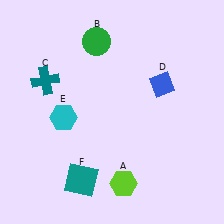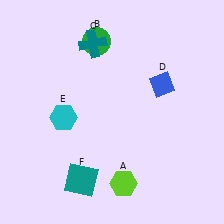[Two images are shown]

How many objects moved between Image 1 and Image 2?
1 object moved between the two images.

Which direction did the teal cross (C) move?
The teal cross (C) moved right.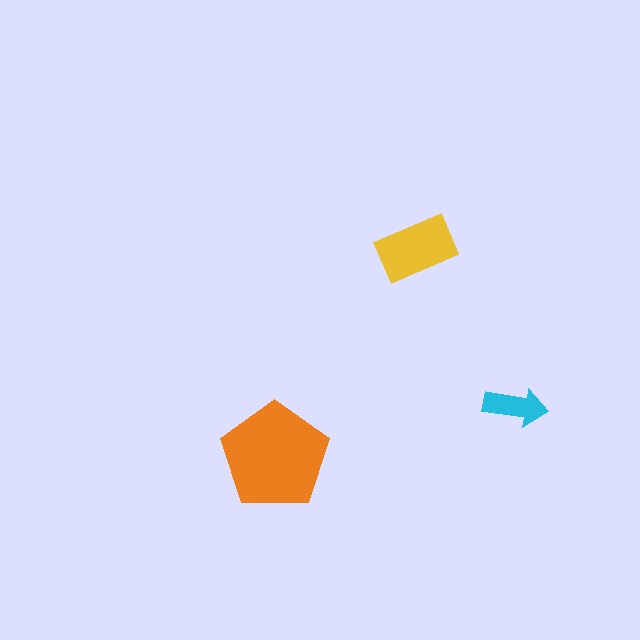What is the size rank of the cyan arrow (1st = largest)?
3rd.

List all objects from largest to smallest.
The orange pentagon, the yellow rectangle, the cyan arrow.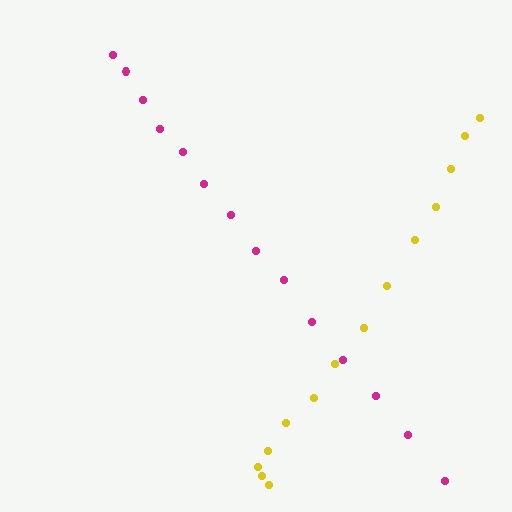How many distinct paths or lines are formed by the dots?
There are 2 distinct paths.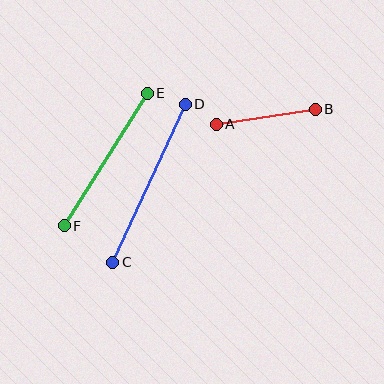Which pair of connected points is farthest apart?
Points C and D are farthest apart.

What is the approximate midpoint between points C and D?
The midpoint is at approximately (149, 183) pixels.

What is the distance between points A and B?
The distance is approximately 100 pixels.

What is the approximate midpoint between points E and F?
The midpoint is at approximately (106, 160) pixels.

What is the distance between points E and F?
The distance is approximately 157 pixels.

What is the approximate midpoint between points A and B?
The midpoint is at approximately (266, 117) pixels.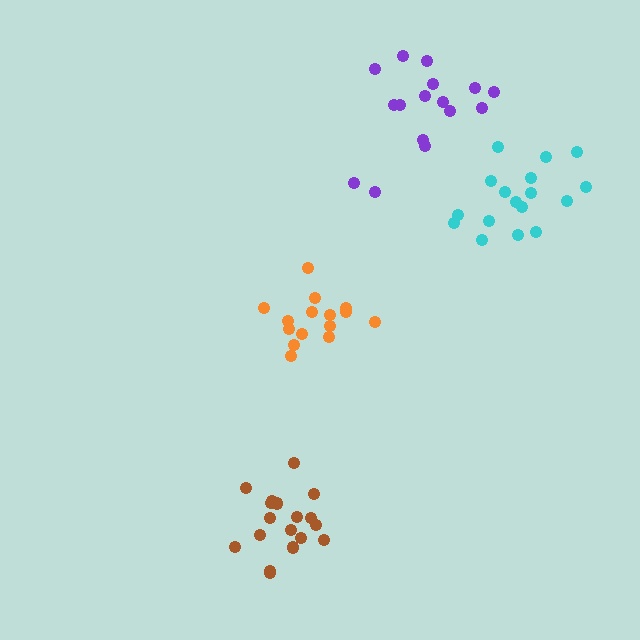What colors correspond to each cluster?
The clusters are colored: brown, cyan, orange, purple.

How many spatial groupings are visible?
There are 4 spatial groupings.